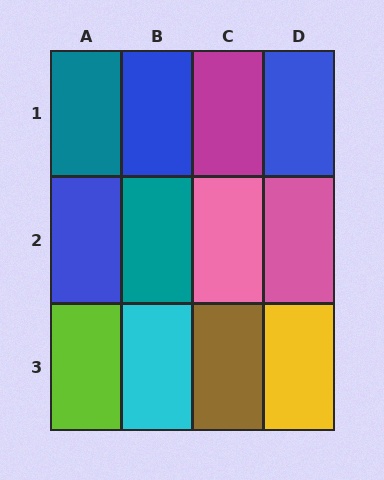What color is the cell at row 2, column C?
Pink.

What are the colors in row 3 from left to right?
Lime, cyan, brown, yellow.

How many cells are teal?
2 cells are teal.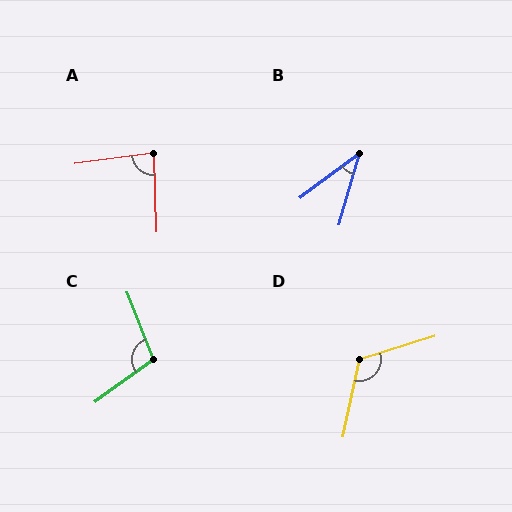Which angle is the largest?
D, at approximately 120 degrees.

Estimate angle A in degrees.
Approximately 85 degrees.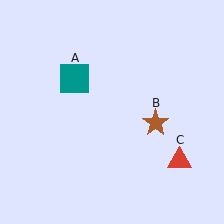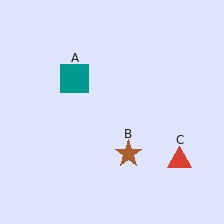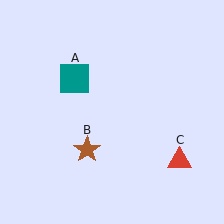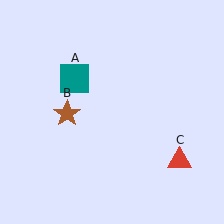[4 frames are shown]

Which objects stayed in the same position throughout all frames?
Teal square (object A) and red triangle (object C) remained stationary.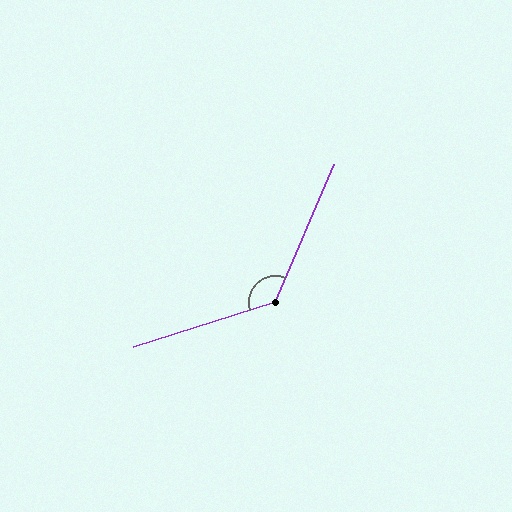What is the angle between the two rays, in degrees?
Approximately 131 degrees.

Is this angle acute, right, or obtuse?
It is obtuse.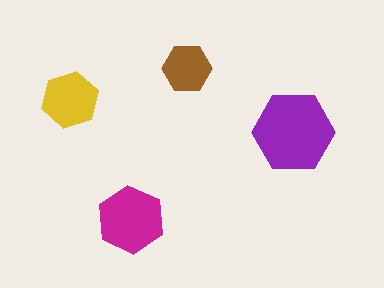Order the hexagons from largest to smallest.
the purple one, the magenta one, the yellow one, the brown one.